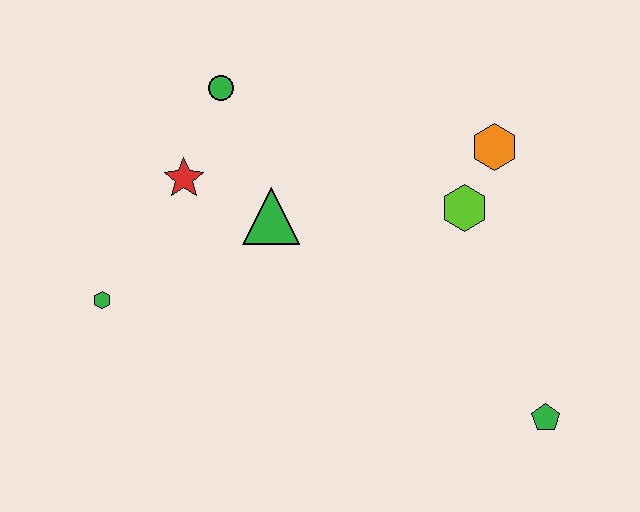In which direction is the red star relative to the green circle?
The red star is below the green circle.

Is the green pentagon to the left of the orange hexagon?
No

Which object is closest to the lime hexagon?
The orange hexagon is closest to the lime hexagon.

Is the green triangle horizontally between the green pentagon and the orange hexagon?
No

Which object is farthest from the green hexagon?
The green pentagon is farthest from the green hexagon.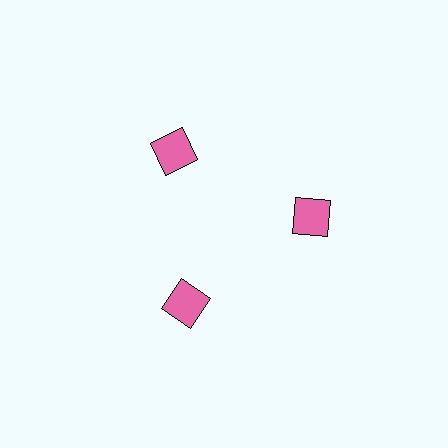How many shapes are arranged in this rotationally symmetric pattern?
There are 3 shapes, arranged in 3 groups of 1.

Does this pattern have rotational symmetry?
Yes, this pattern has 3-fold rotational symmetry. It looks the same after rotating 120 degrees around the center.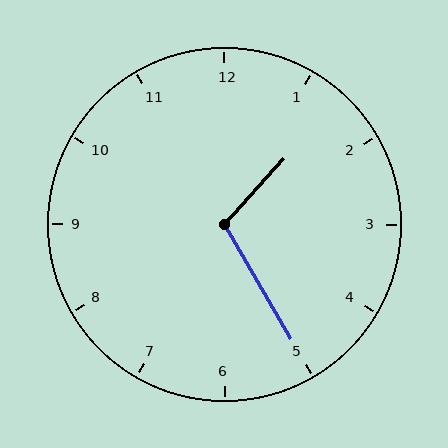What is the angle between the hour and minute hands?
Approximately 108 degrees.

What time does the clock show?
1:25.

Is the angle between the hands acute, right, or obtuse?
It is obtuse.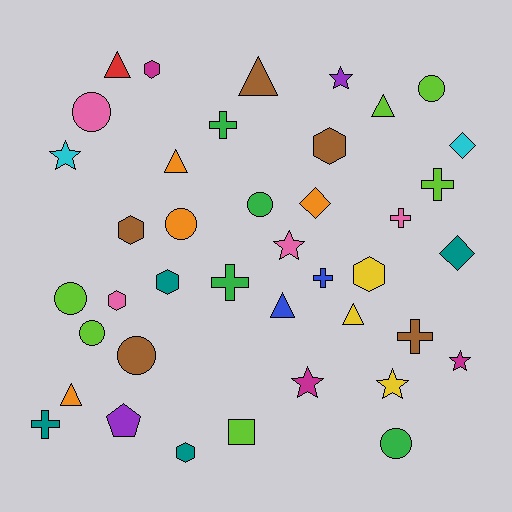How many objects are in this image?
There are 40 objects.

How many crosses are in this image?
There are 7 crosses.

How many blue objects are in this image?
There are 2 blue objects.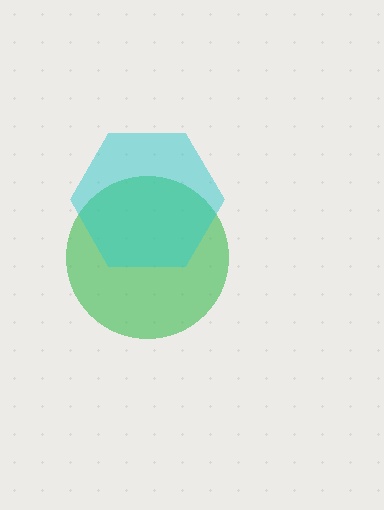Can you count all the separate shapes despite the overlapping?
Yes, there are 2 separate shapes.